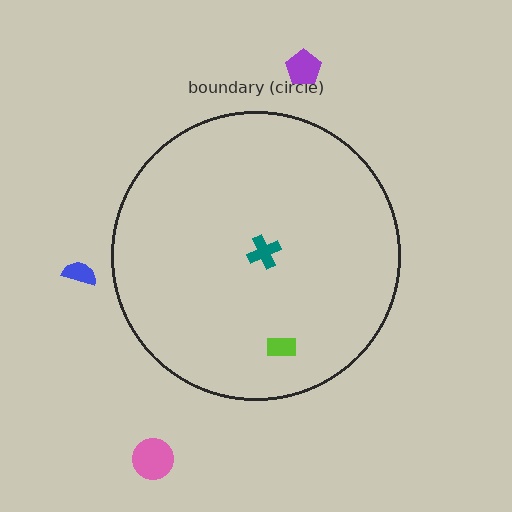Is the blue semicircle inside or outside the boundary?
Outside.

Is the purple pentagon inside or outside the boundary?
Outside.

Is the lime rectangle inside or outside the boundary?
Inside.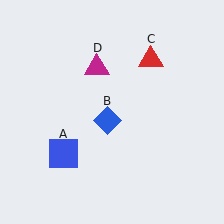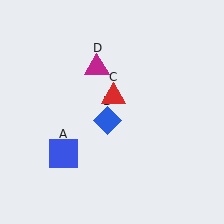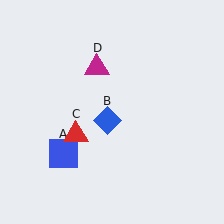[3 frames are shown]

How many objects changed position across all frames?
1 object changed position: red triangle (object C).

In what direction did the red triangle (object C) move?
The red triangle (object C) moved down and to the left.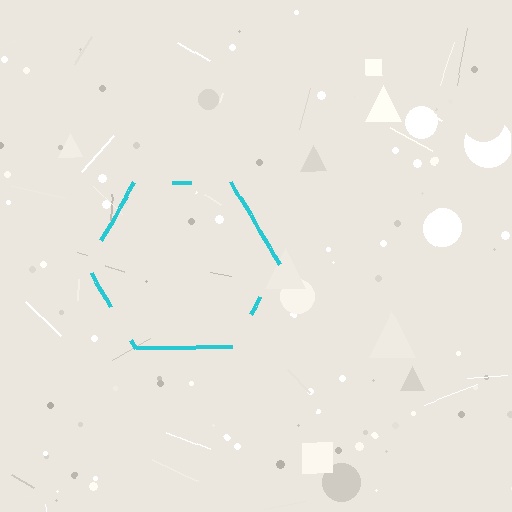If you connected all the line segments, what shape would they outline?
They would outline a hexagon.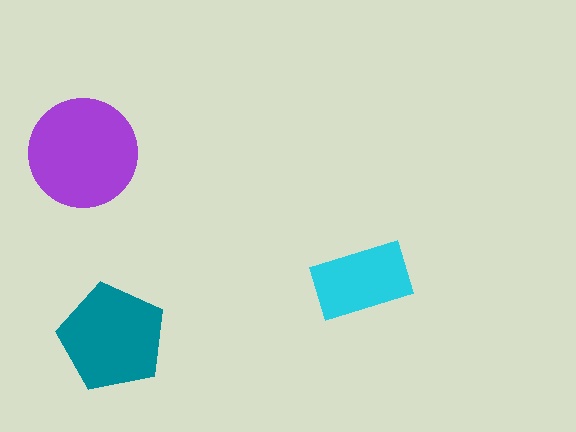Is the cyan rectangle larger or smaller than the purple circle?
Smaller.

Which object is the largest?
The purple circle.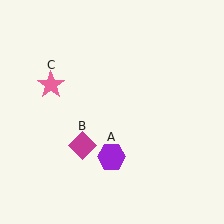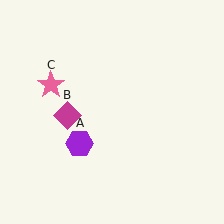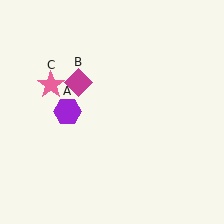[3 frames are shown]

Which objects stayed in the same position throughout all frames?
Pink star (object C) remained stationary.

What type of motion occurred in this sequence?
The purple hexagon (object A), magenta diamond (object B) rotated clockwise around the center of the scene.